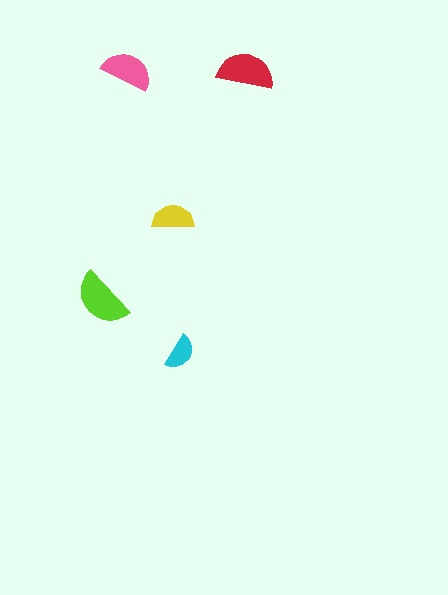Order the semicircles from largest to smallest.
the lime one, the red one, the pink one, the yellow one, the cyan one.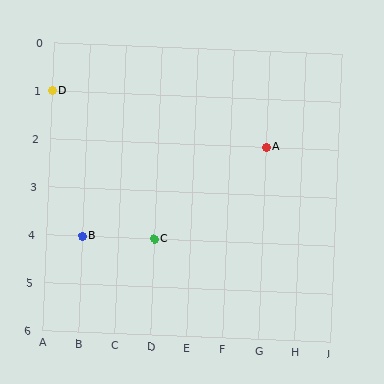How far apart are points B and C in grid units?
Points B and C are 2 columns apart.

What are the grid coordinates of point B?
Point B is at grid coordinates (B, 4).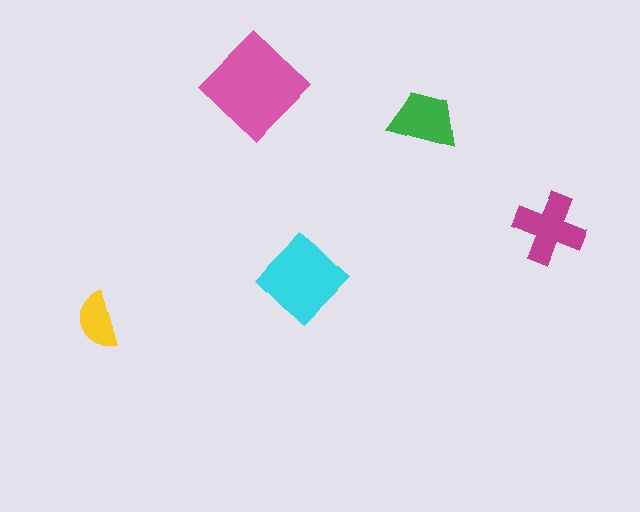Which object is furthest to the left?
The yellow semicircle is leftmost.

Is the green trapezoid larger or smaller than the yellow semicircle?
Larger.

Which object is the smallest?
The yellow semicircle.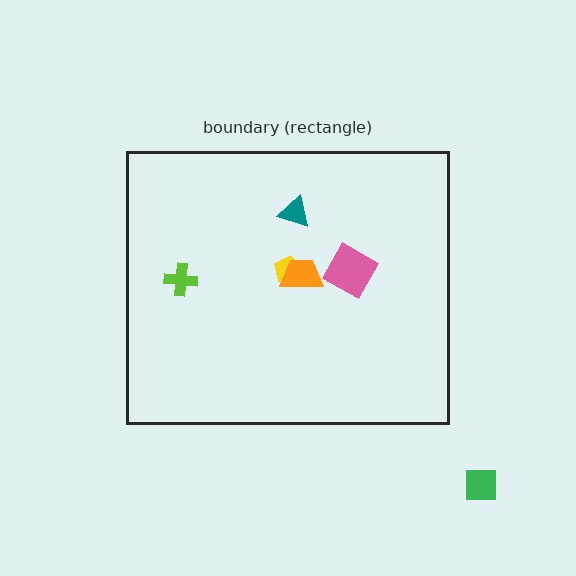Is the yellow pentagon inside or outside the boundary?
Inside.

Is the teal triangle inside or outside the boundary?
Inside.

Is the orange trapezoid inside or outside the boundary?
Inside.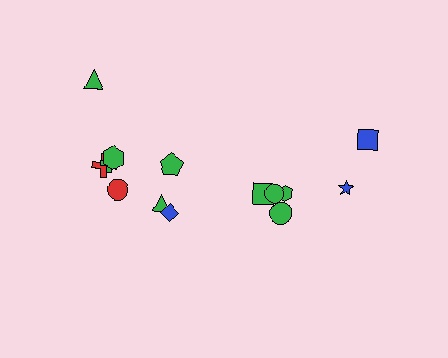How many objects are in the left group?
There are 8 objects.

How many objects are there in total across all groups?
There are 14 objects.